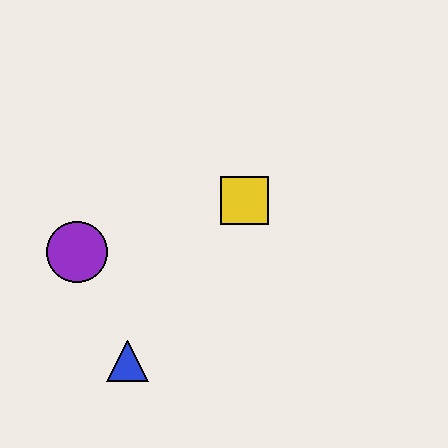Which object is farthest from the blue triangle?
The yellow square is farthest from the blue triangle.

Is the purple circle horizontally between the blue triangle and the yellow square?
No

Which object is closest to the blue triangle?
The purple circle is closest to the blue triangle.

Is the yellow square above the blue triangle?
Yes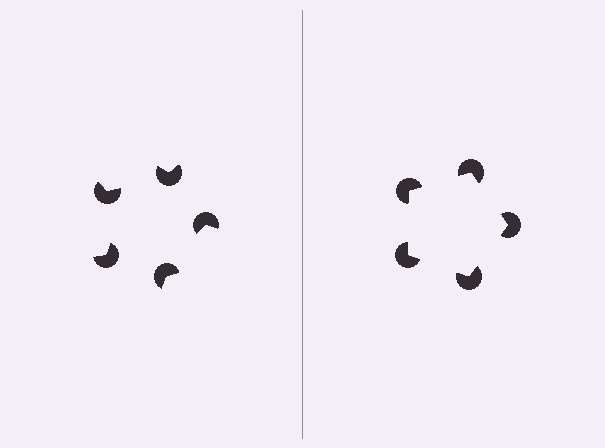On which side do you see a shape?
An illusory pentagon appears on the right side. On the left side the wedge cuts are rotated, so no coherent shape forms.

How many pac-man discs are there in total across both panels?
10 — 5 on each side.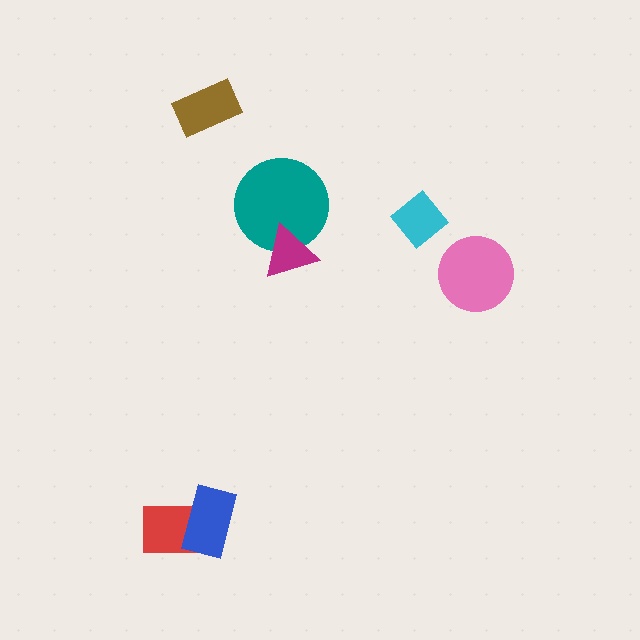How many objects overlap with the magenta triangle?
1 object overlaps with the magenta triangle.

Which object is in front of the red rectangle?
The blue rectangle is in front of the red rectangle.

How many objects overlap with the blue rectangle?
1 object overlaps with the blue rectangle.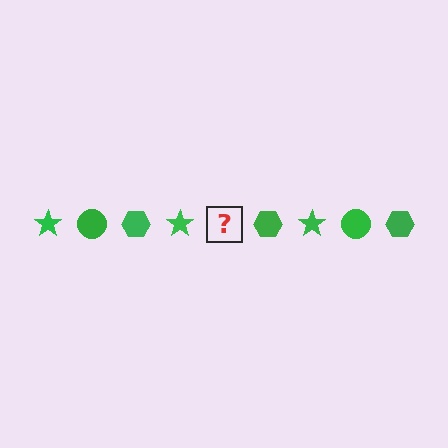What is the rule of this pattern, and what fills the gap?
The rule is that the pattern cycles through star, circle, hexagon shapes in green. The gap should be filled with a green circle.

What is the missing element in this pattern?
The missing element is a green circle.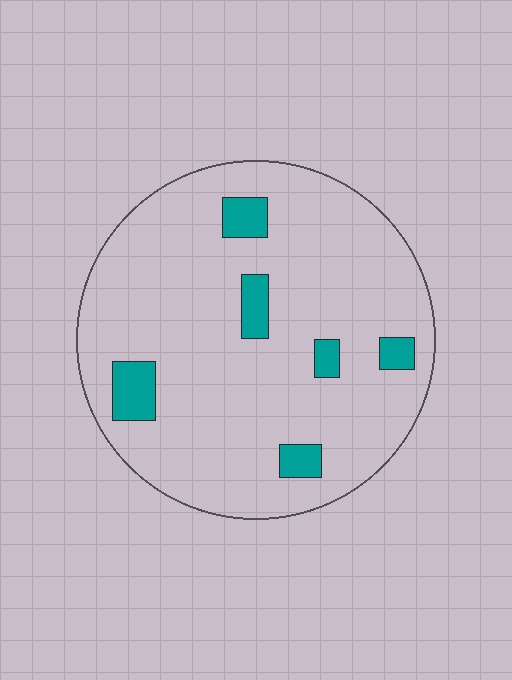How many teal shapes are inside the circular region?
6.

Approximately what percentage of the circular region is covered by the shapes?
Approximately 10%.